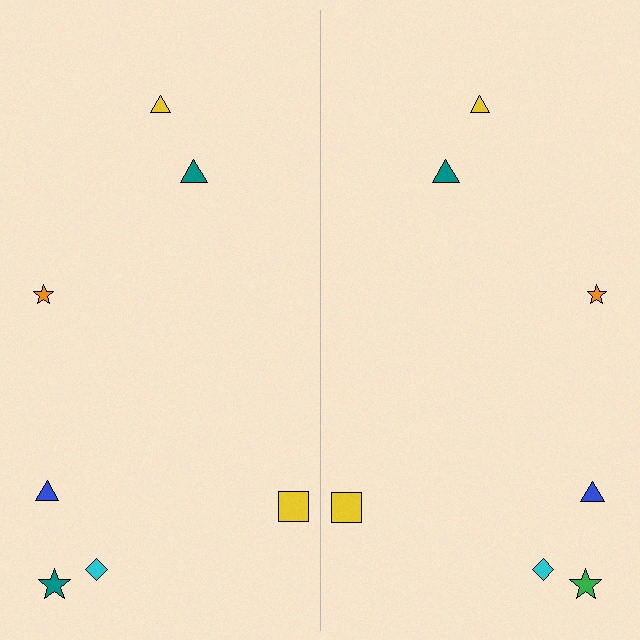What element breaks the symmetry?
The green star on the right side breaks the symmetry — its mirror counterpart is teal.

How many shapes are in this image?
There are 14 shapes in this image.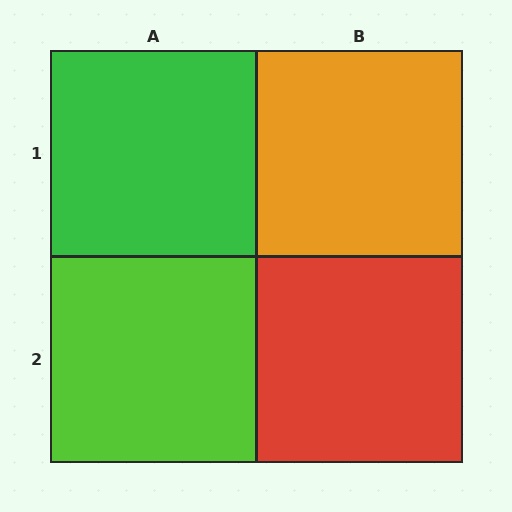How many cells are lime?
1 cell is lime.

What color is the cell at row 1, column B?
Orange.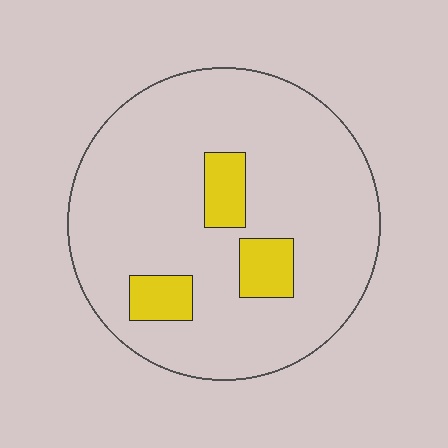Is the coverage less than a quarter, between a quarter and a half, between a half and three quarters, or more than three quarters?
Less than a quarter.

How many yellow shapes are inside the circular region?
3.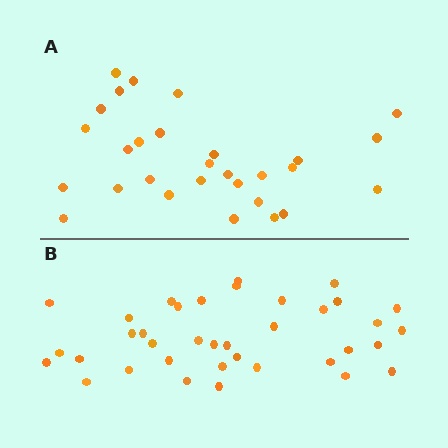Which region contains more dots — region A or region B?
Region B (the bottom region) has more dots.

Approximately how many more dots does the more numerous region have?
Region B has roughly 8 or so more dots than region A.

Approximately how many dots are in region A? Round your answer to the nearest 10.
About 30 dots. (The exact count is 29, which rounds to 30.)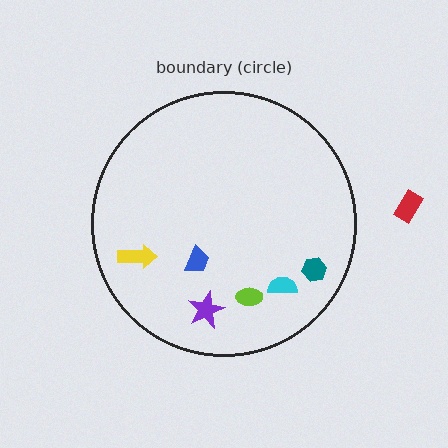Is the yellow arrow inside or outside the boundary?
Inside.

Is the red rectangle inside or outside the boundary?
Outside.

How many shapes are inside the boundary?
6 inside, 1 outside.